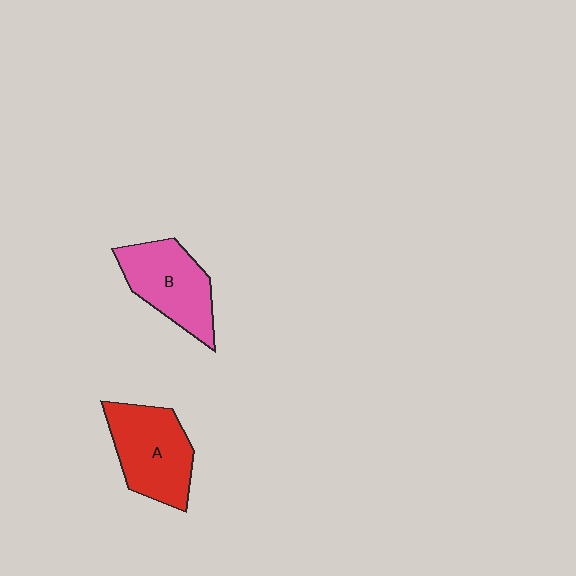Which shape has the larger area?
Shape A (red).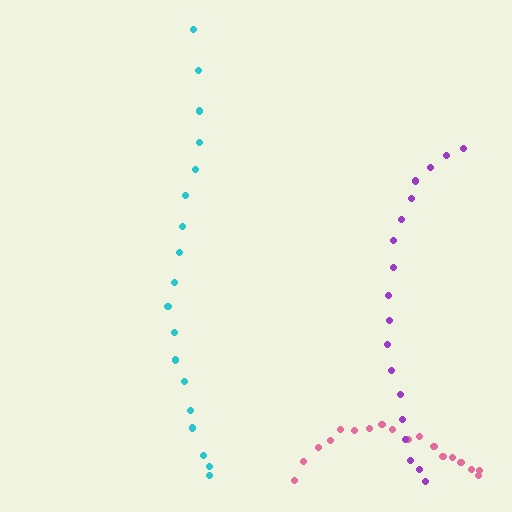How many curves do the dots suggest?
There are 3 distinct paths.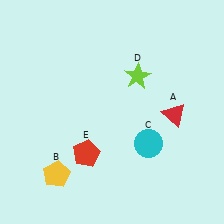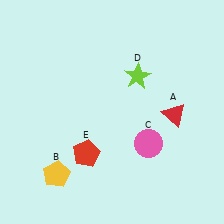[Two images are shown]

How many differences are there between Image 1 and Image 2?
There is 1 difference between the two images.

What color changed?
The circle (C) changed from cyan in Image 1 to pink in Image 2.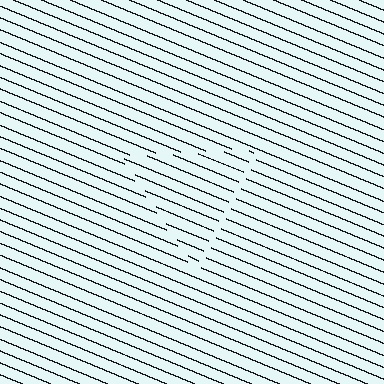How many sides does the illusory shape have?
3 sides — the line-ends trace a triangle.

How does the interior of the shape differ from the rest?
The interior of the shape contains the same grating, shifted by half a period — the contour is defined by the phase discontinuity where line-ends from the inner and outer gratings abut.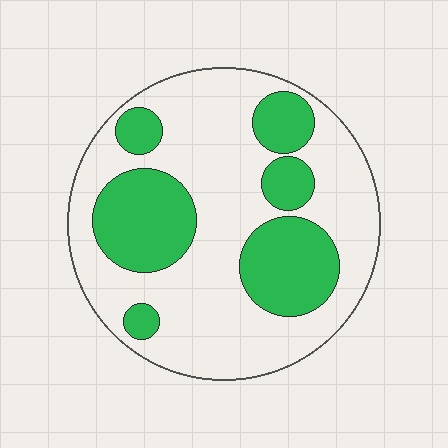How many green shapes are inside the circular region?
6.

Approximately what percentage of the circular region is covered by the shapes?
Approximately 30%.